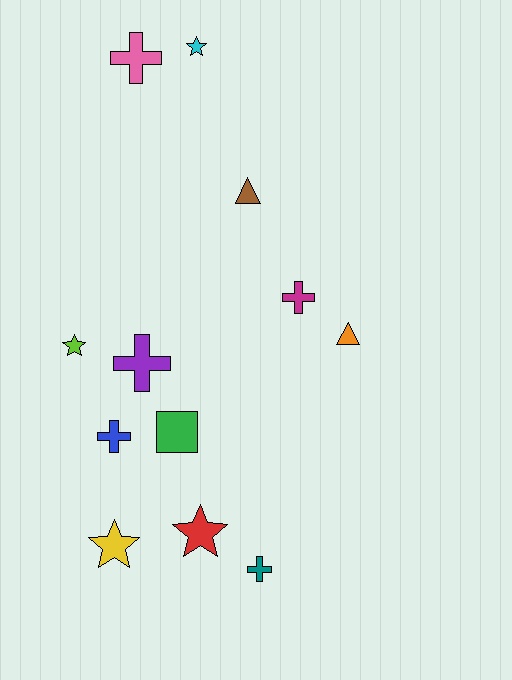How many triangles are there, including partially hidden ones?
There are 2 triangles.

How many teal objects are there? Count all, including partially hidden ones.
There is 1 teal object.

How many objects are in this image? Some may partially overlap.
There are 12 objects.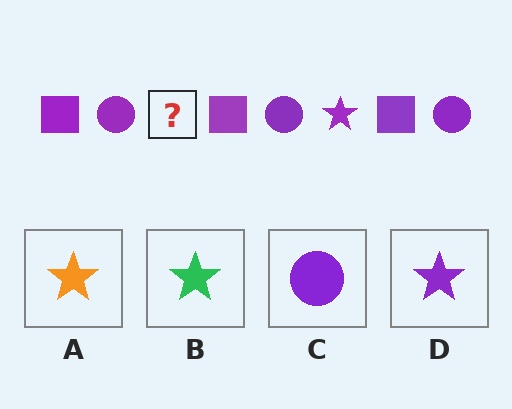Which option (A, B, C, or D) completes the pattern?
D.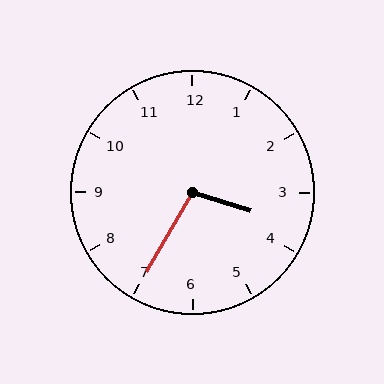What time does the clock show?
3:35.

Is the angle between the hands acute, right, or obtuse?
It is obtuse.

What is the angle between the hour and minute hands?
Approximately 102 degrees.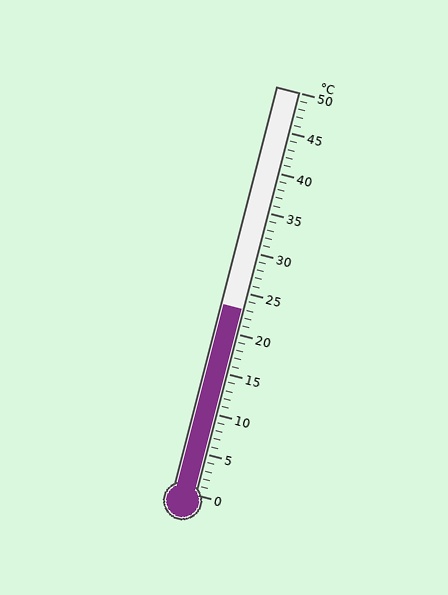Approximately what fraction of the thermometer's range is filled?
The thermometer is filled to approximately 45% of its range.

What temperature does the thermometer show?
The thermometer shows approximately 23°C.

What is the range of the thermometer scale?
The thermometer scale ranges from 0°C to 50°C.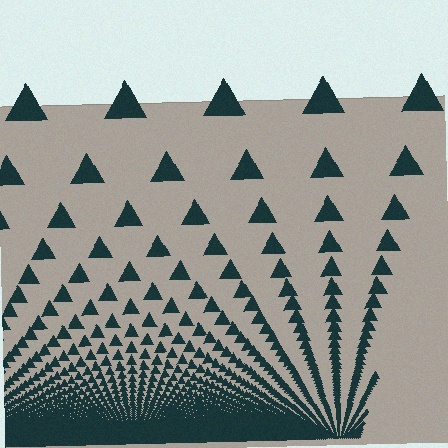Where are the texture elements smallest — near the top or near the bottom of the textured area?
Near the bottom.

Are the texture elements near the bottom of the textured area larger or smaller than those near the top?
Smaller. The gradient is inverted — elements near the bottom are smaller and denser.